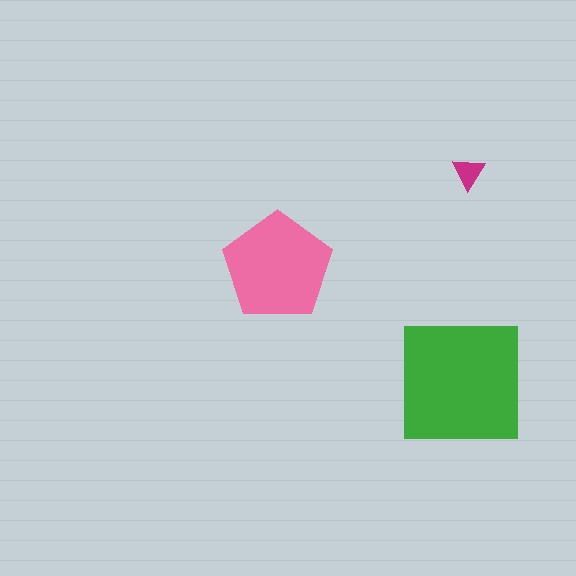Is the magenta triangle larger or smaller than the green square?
Smaller.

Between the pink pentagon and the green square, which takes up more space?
The green square.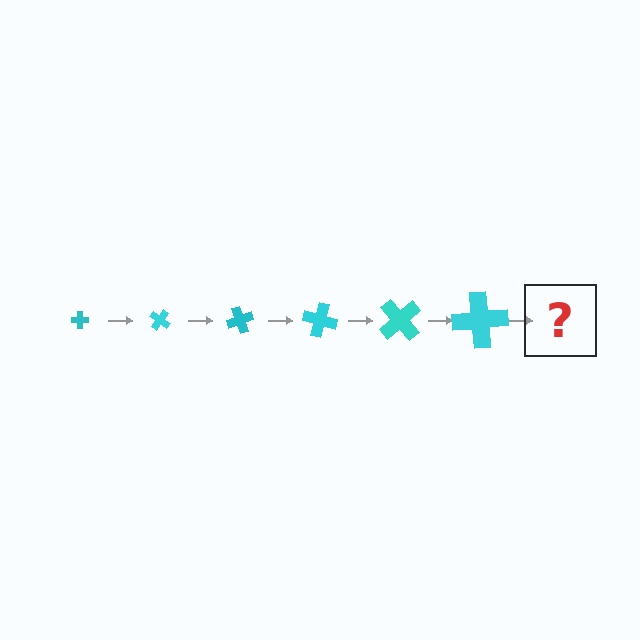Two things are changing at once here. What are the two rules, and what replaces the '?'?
The two rules are that the cross grows larger each step and it rotates 35 degrees each step. The '?' should be a cross, larger than the previous one and rotated 210 degrees from the start.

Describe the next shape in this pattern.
It should be a cross, larger than the previous one and rotated 210 degrees from the start.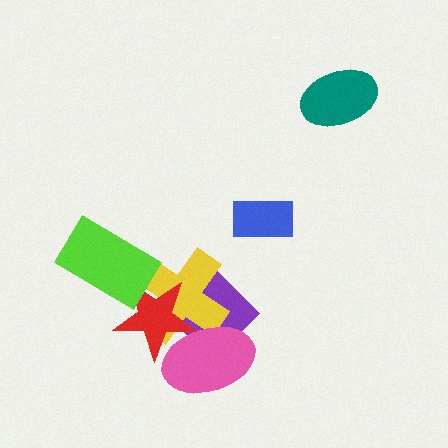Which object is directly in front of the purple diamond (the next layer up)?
The yellow cross is directly in front of the purple diamond.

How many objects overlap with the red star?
4 objects overlap with the red star.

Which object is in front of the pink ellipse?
The red star is in front of the pink ellipse.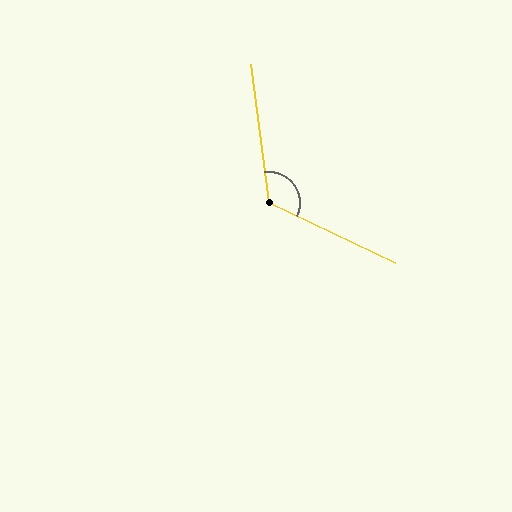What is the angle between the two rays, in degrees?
Approximately 123 degrees.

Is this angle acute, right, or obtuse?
It is obtuse.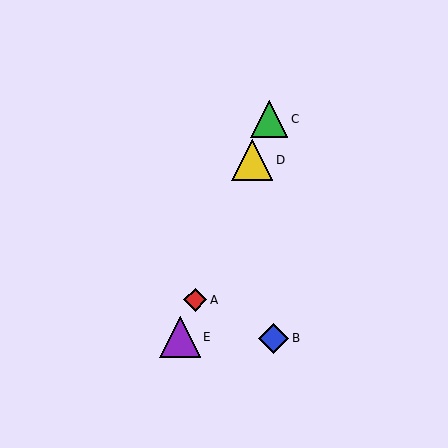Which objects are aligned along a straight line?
Objects A, C, D, E are aligned along a straight line.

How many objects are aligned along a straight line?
4 objects (A, C, D, E) are aligned along a straight line.